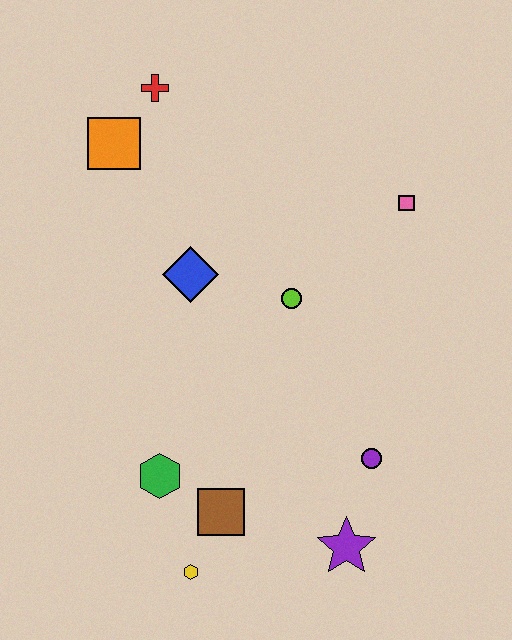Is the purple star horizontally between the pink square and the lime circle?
Yes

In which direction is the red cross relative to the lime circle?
The red cross is above the lime circle.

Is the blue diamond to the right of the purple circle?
No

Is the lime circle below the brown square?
No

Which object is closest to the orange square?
The red cross is closest to the orange square.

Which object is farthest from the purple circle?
The red cross is farthest from the purple circle.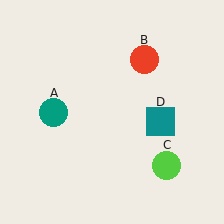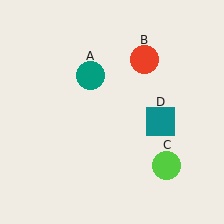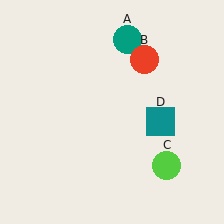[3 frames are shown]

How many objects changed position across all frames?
1 object changed position: teal circle (object A).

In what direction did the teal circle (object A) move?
The teal circle (object A) moved up and to the right.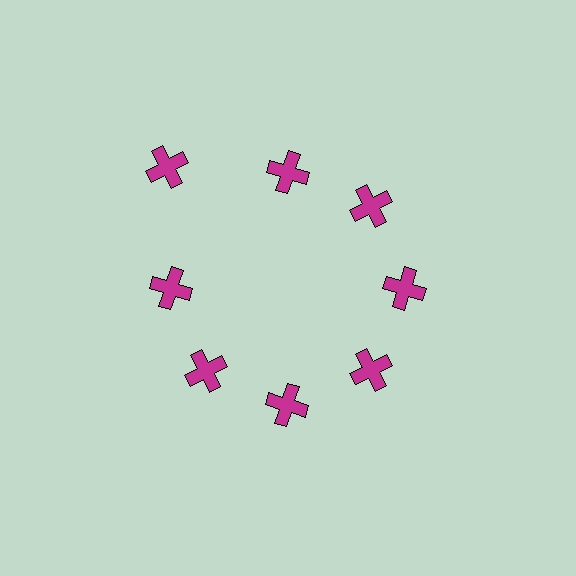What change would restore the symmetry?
The symmetry would be restored by moving it inward, back onto the ring so that all 8 crosses sit at equal angles and equal distance from the center.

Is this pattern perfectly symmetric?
No. The 8 magenta crosses are arranged in a ring, but one element near the 10 o'clock position is pushed outward from the center, breaking the 8-fold rotational symmetry.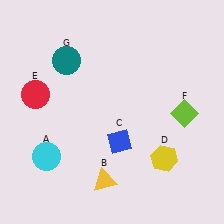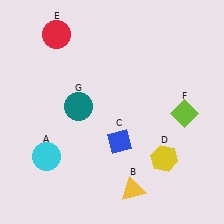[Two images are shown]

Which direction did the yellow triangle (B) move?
The yellow triangle (B) moved right.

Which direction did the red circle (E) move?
The red circle (E) moved up.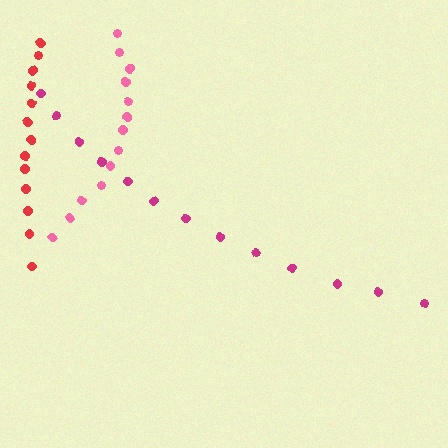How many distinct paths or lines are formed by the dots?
There are 3 distinct paths.